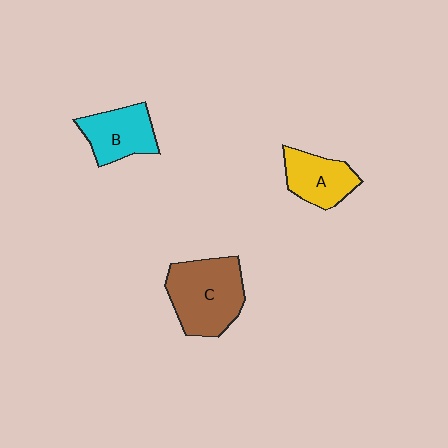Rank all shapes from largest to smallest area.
From largest to smallest: C (brown), B (cyan), A (yellow).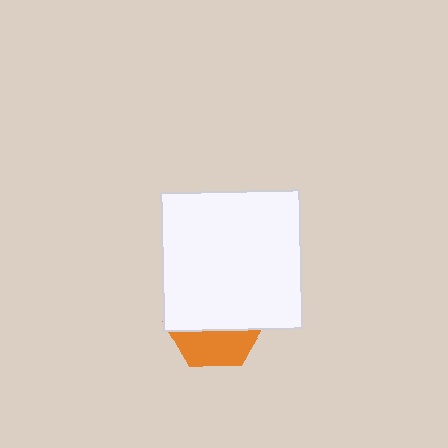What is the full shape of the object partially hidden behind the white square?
The partially hidden object is an orange hexagon.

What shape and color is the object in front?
The object in front is a white square.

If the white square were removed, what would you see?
You would see the complete orange hexagon.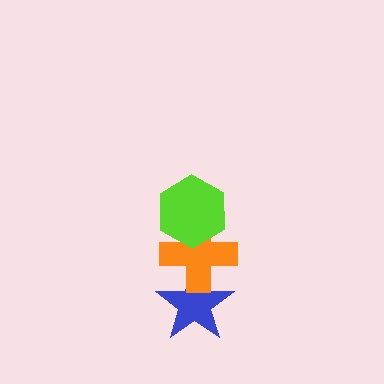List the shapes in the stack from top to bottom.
From top to bottom: the lime hexagon, the orange cross, the blue star.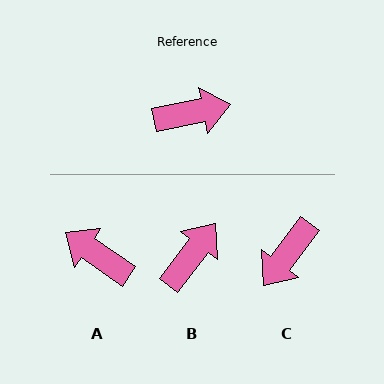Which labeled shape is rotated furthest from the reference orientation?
C, about 138 degrees away.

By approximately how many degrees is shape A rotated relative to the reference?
Approximately 134 degrees counter-clockwise.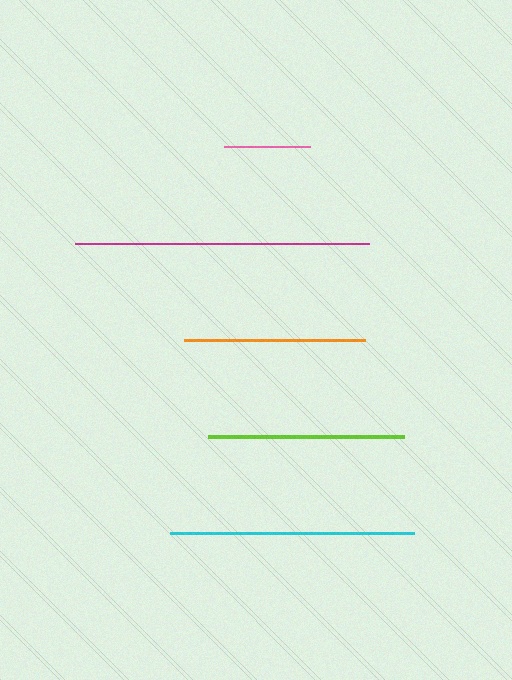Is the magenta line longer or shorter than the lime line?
The magenta line is longer than the lime line.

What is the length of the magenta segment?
The magenta segment is approximately 294 pixels long.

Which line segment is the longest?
The magenta line is the longest at approximately 294 pixels.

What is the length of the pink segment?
The pink segment is approximately 86 pixels long.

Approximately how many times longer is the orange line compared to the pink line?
The orange line is approximately 2.1 times the length of the pink line.